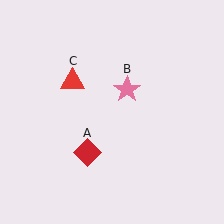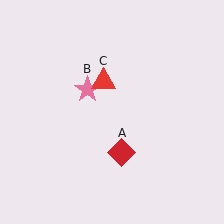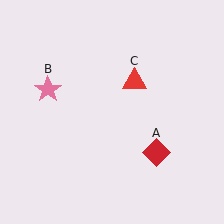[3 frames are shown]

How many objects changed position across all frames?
3 objects changed position: red diamond (object A), pink star (object B), red triangle (object C).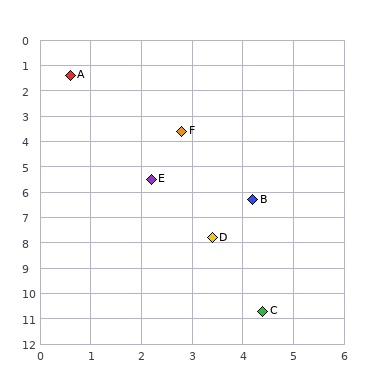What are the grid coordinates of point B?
Point B is at approximately (4.2, 6.3).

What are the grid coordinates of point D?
Point D is at approximately (3.4, 7.8).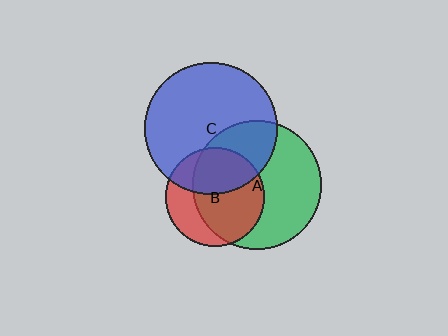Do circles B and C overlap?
Yes.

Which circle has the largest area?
Circle C (blue).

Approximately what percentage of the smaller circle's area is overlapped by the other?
Approximately 40%.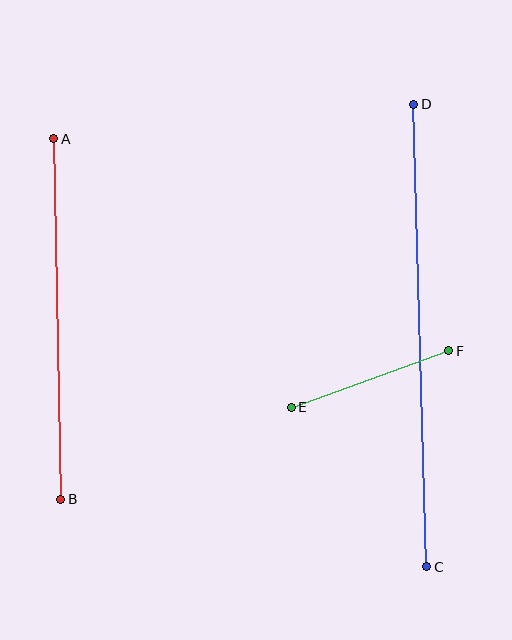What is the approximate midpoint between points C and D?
The midpoint is at approximately (420, 335) pixels.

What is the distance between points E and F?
The distance is approximately 168 pixels.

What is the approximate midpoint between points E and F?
The midpoint is at approximately (370, 379) pixels.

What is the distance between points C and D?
The distance is approximately 463 pixels.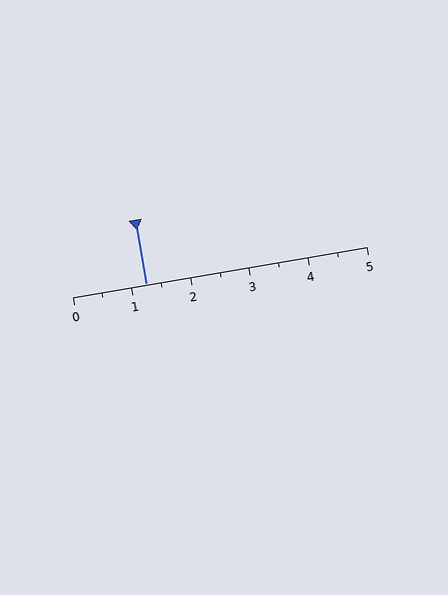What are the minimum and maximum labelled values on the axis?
The axis runs from 0 to 5.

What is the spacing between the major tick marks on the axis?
The major ticks are spaced 1 apart.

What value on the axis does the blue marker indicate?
The marker indicates approximately 1.2.